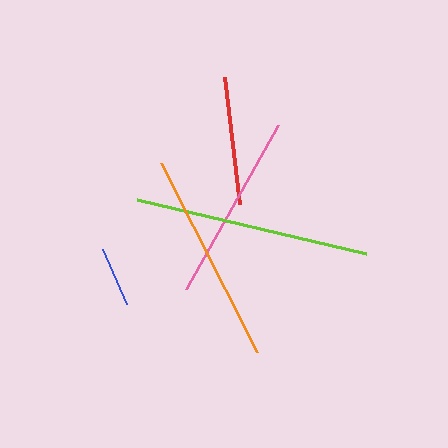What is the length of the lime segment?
The lime segment is approximately 236 pixels long.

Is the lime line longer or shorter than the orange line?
The lime line is longer than the orange line.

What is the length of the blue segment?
The blue segment is approximately 61 pixels long.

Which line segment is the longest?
The lime line is the longest at approximately 236 pixels.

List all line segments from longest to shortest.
From longest to shortest: lime, orange, pink, red, blue.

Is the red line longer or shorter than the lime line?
The lime line is longer than the red line.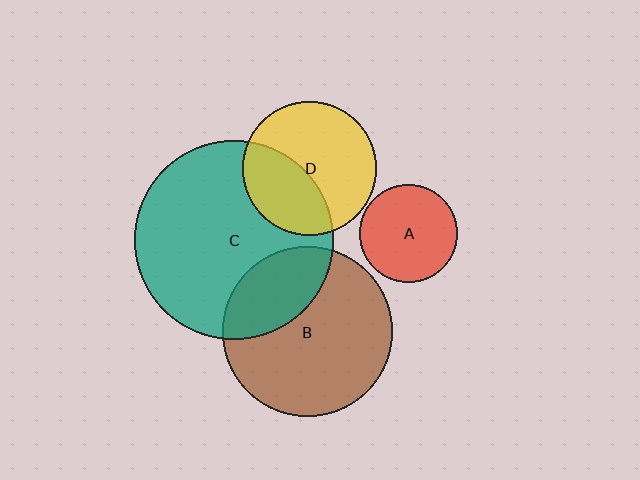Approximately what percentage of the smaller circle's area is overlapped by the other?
Approximately 30%.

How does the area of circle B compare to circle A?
Approximately 3.0 times.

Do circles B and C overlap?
Yes.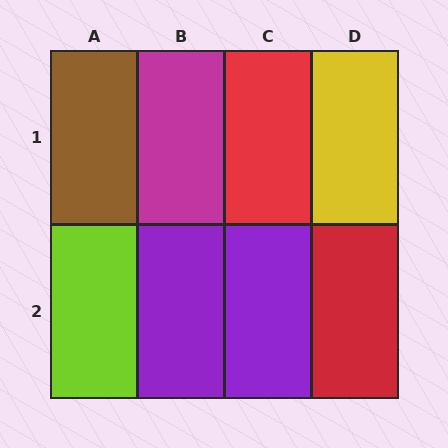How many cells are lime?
1 cell is lime.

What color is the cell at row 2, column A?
Lime.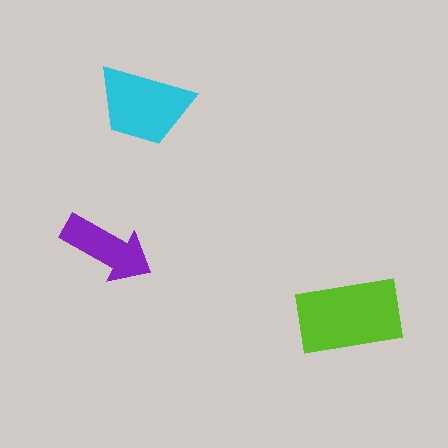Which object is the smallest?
The purple arrow.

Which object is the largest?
The lime rectangle.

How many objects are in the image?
There are 3 objects in the image.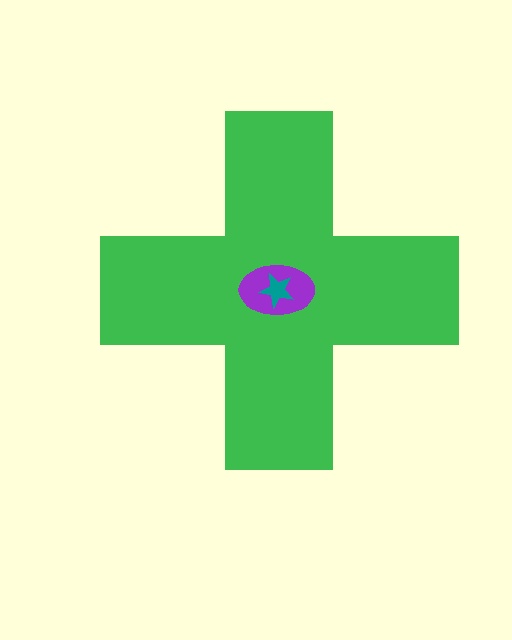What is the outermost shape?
The green cross.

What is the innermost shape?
The teal star.